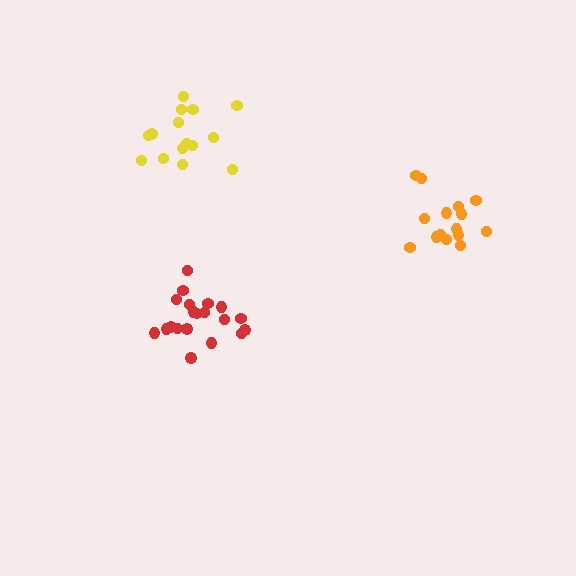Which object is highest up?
The yellow cluster is topmost.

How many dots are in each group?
Group 1: 15 dots, Group 2: 20 dots, Group 3: 15 dots (50 total).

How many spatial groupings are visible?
There are 3 spatial groupings.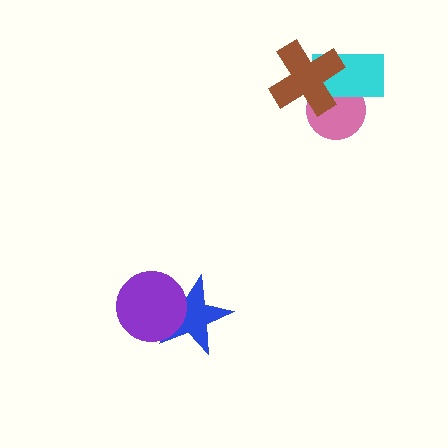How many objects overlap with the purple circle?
1 object overlaps with the purple circle.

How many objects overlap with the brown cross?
2 objects overlap with the brown cross.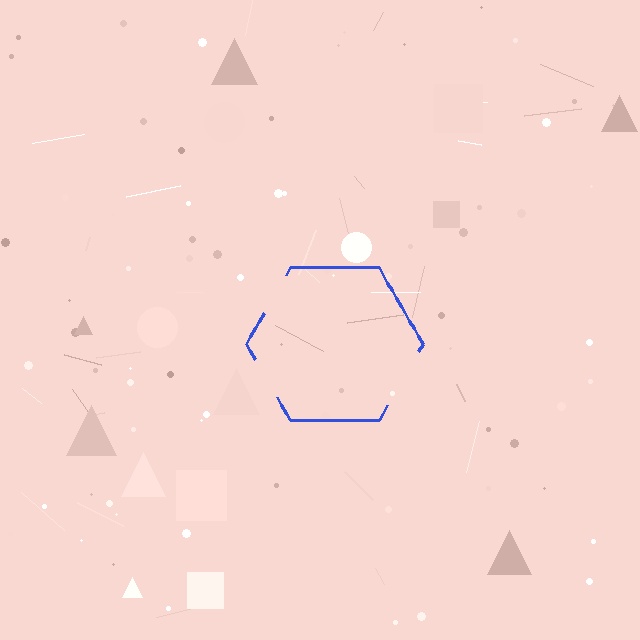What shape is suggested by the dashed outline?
The dashed outline suggests a hexagon.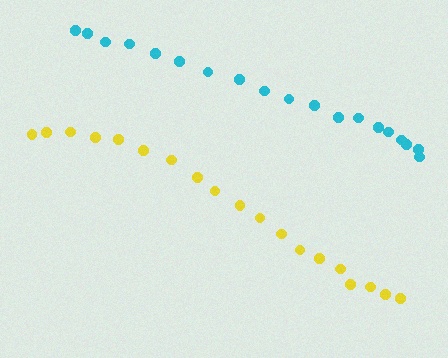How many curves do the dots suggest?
There are 2 distinct paths.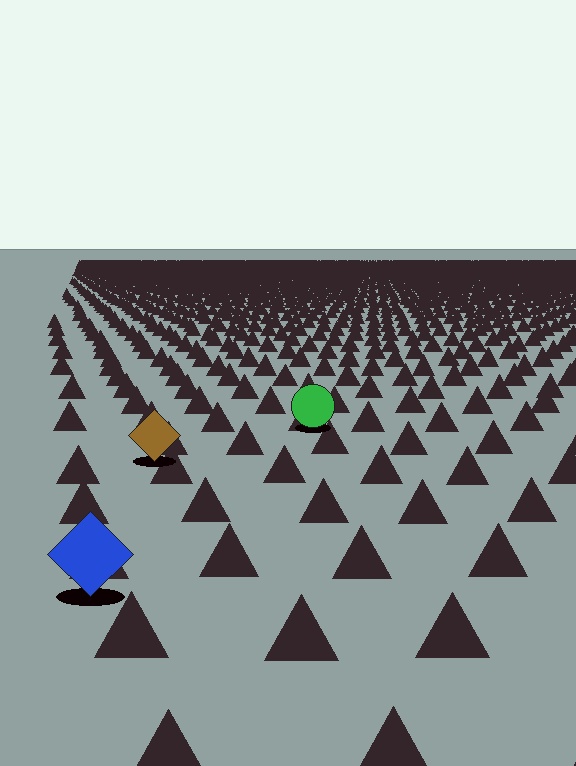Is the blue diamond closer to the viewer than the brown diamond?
Yes. The blue diamond is closer — you can tell from the texture gradient: the ground texture is coarser near it.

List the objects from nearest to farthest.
From nearest to farthest: the blue diamond, the brown diamond, the green circle.